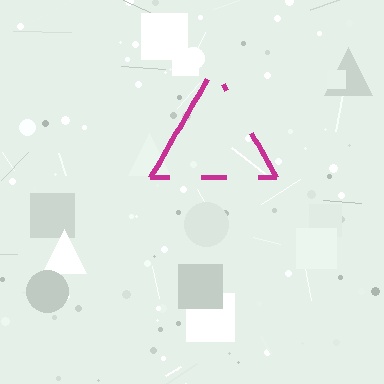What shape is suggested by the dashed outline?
The dashed outline suggests a triangle.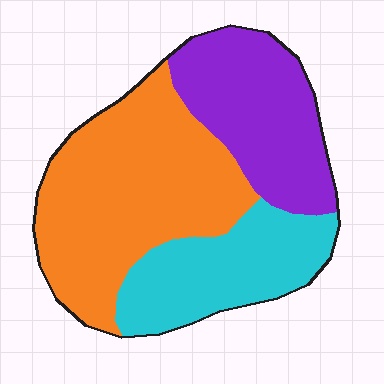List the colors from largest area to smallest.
From largest to smallest: orange, purple, cyan.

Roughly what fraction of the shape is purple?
Purple takes up about one quarter (1/4) of the shape.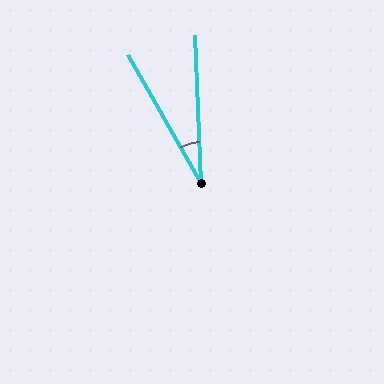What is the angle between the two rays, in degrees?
Approximately 27 degrees.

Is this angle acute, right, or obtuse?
It is acute.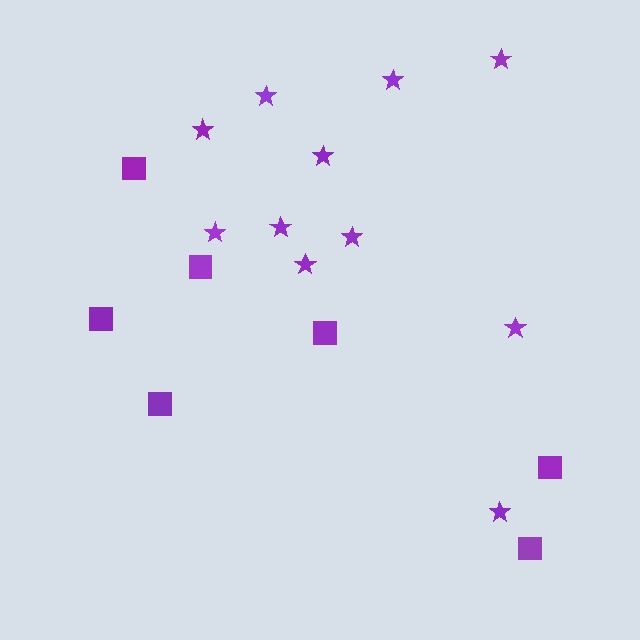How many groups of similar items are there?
There are 2 groups: one group of stars (11) and one group of squares (7).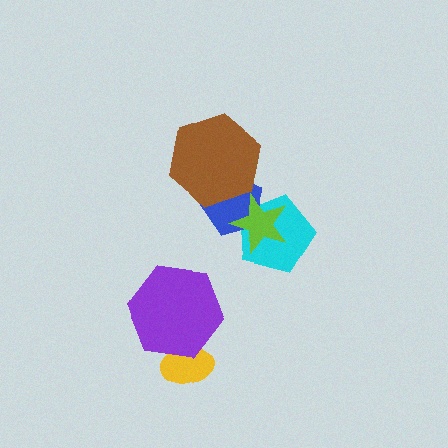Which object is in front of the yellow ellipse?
The purple hexagon is in front of the yellow ellipse.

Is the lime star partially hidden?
No, no other shape covers it.